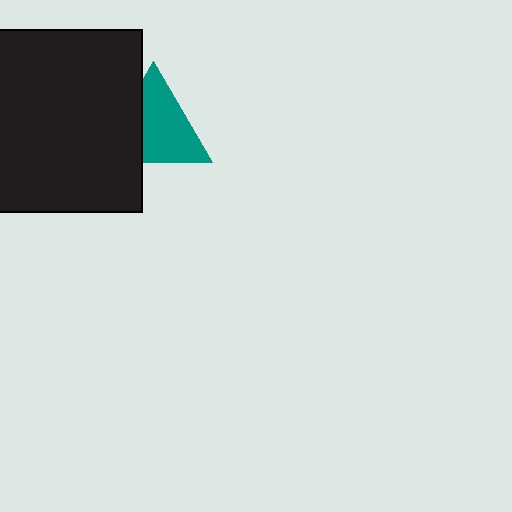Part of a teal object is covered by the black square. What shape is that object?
It is a triangle.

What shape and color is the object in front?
The object in front is a black square.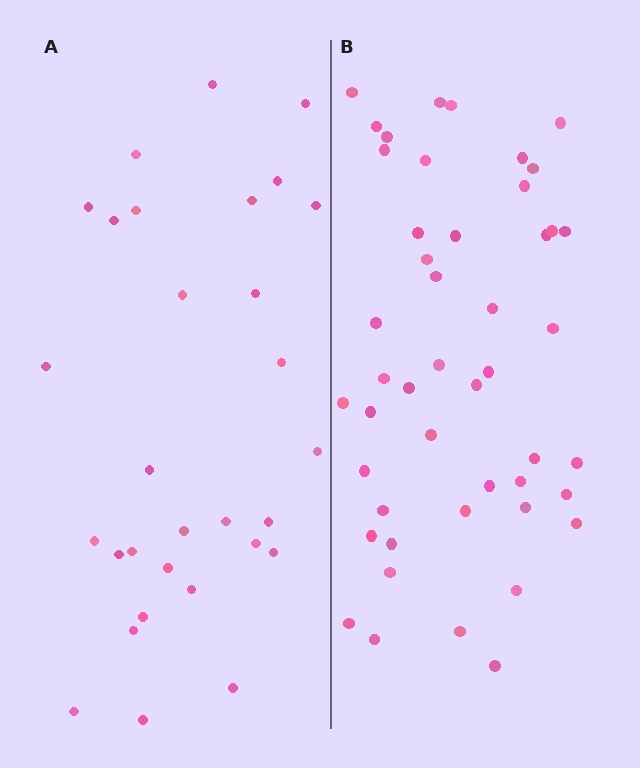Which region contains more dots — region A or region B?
Region B (the right region) has more dots.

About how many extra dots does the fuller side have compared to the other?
Region B has approximately 15 more dots than region A.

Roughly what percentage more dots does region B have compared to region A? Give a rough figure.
About 55% more.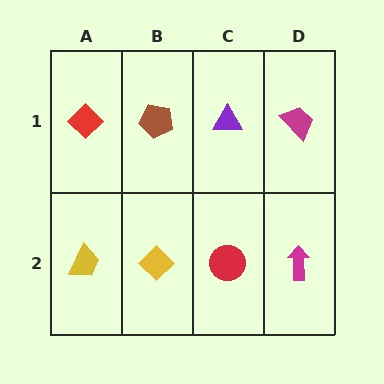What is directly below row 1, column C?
A red circle.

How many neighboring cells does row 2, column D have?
2.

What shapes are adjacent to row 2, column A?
A red diamond (row 1, column A), a yellow diamond (row 2, column B).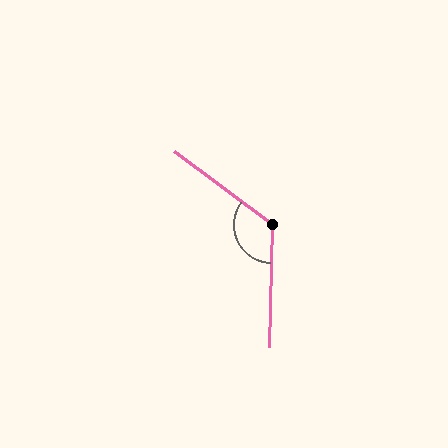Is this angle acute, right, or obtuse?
It is obtuse.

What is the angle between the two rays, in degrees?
Approximately 126 degrees.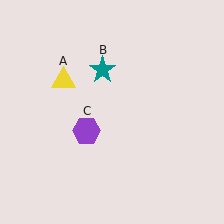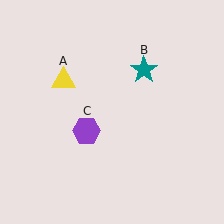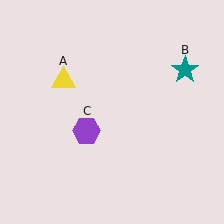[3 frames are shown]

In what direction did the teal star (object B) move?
The teal star (object B) moved right.